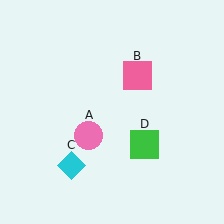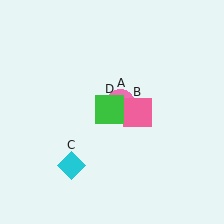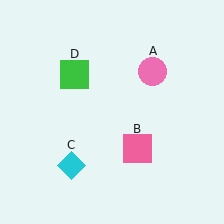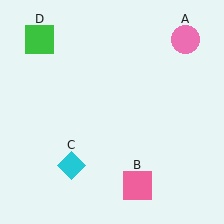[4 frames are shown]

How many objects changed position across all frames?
3 objects changed position: pink circle (object A), pink square (object B), green square (object D).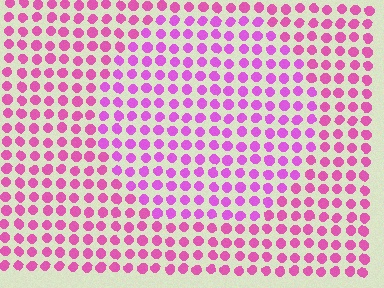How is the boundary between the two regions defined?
The boundary is defined purely by a slight shift in hue (about 22 degrees). Spacing, size, and orientation are identical on both sides.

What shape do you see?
I see a circle.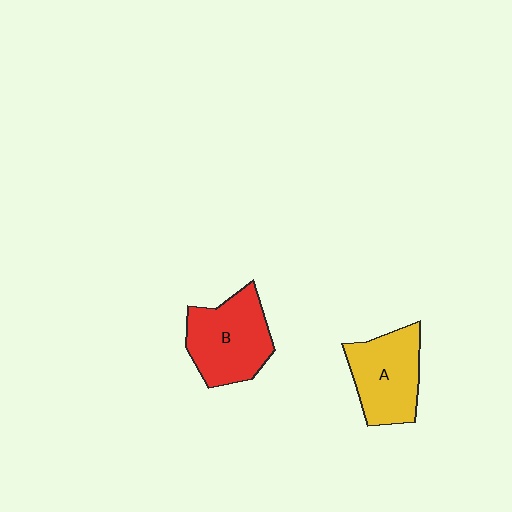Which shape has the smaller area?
Shape A (yellow).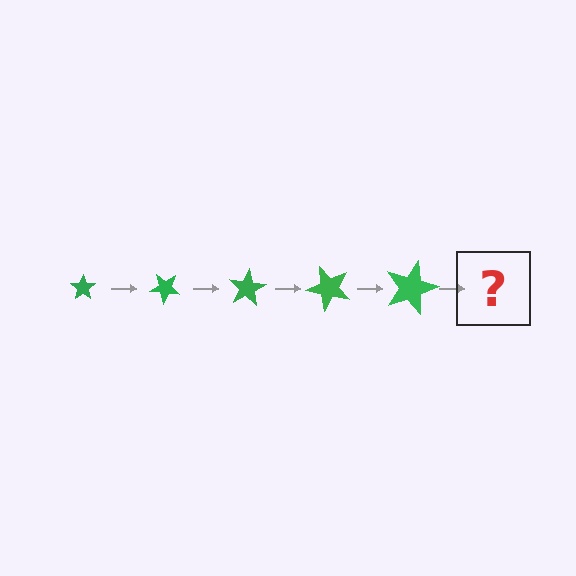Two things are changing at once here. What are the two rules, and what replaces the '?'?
The two rules are that the star grows larger each step and it rotates 40 degrees each step. The '?' should be a star, larger than the previous one and rotated 200 degrees from the start.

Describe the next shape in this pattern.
It should be a star, larger than the previous one and rotated 200 degrees from the start.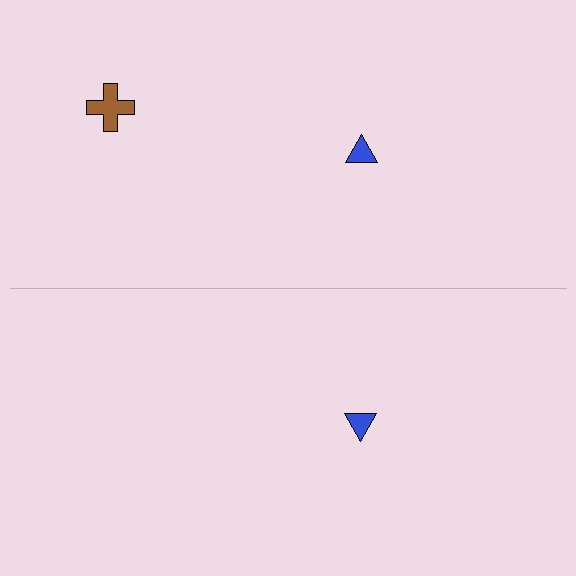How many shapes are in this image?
There are 3 shapes in this image.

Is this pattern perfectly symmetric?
No, the pattern is not perfectly symmetric. A brown cross is missing from the bottom side.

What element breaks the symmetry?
A brown cross is missing from the bottom side.